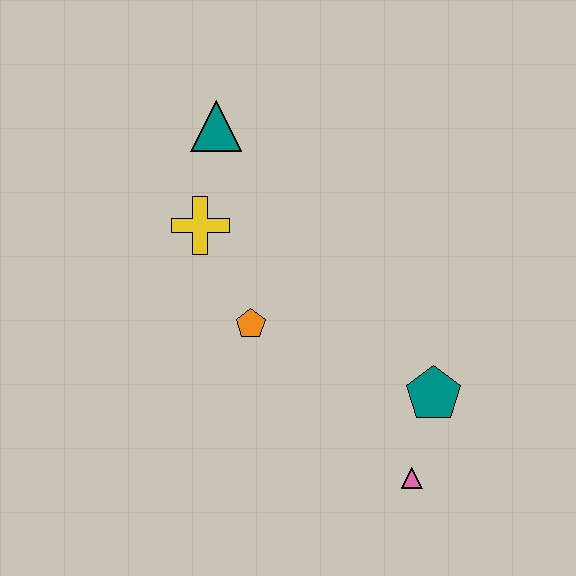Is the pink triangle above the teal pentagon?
No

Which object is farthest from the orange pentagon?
The pink triangle is farthest from the orange pentagon.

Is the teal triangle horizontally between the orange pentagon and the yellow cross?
Yes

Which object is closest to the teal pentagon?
The pink triangle is closest to the teal pentagon.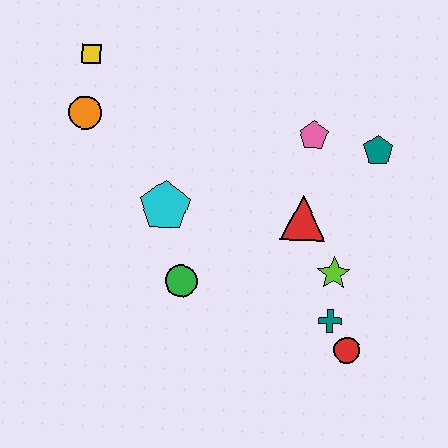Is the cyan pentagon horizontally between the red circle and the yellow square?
Yes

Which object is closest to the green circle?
The cyan pentagon is closest to the green circle.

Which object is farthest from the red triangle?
The yellow square is farthest from the red triangle.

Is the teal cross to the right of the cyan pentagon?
Yes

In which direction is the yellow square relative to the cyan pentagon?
The yellow square is above the cyan pentagon.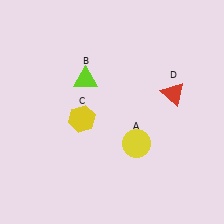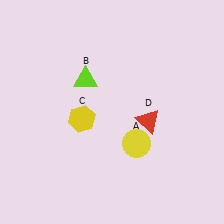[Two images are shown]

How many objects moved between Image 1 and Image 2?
1 object moved between the two images.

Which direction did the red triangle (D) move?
The red triangle (D) moved down.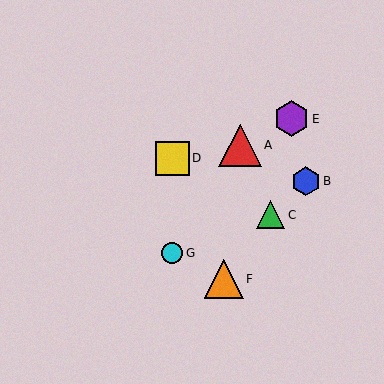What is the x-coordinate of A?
Object A is at x≈240.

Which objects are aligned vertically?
Objects D, G are aligned vertically.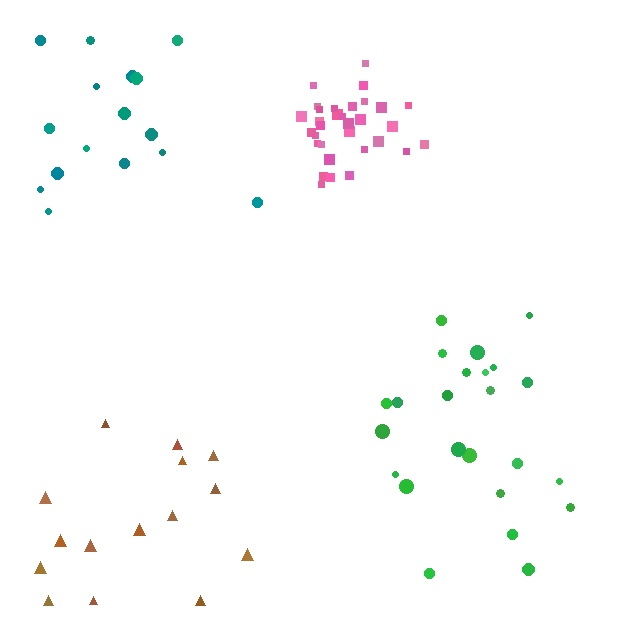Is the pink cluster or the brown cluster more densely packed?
Pink.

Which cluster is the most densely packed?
Pink.